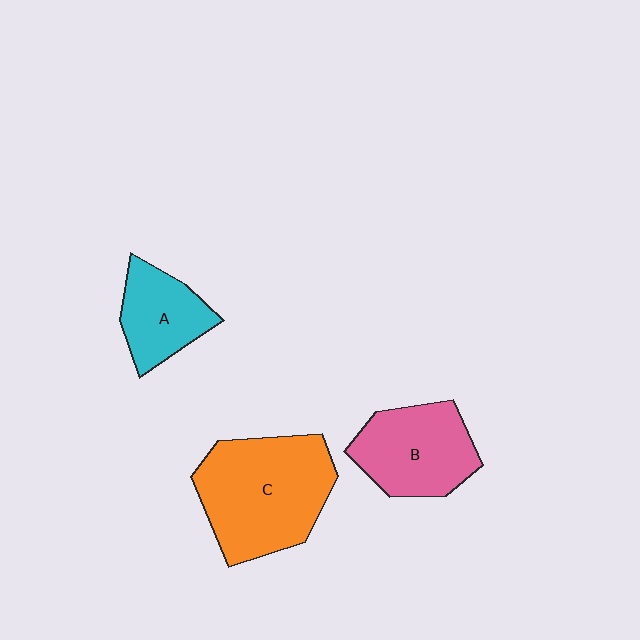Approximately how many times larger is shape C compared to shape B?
Approximately 1.5 times.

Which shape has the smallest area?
Shape A (cyan).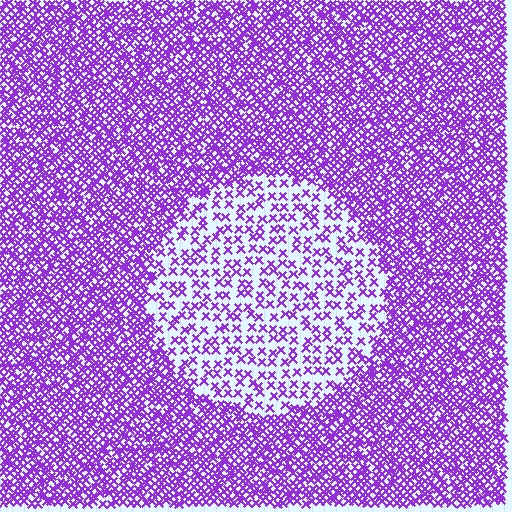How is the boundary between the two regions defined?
The boundary is defined by a change in element density (approximately 2.5x ratio). All elements are the same color, size, and shape.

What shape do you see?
I see a circle.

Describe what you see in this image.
The image contains small purple elements arranged at two different densities. A circle-shaped region is visible where the elements are less densely packed than the surrounding area.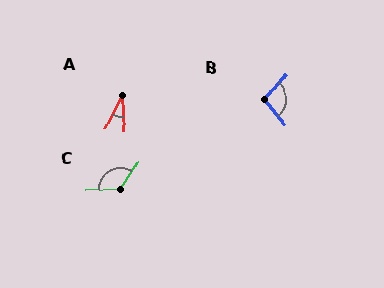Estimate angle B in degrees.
Approximately 101 degrees.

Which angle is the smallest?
A, at approximately 30 degrees.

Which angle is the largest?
C, at approximately 127 degrees.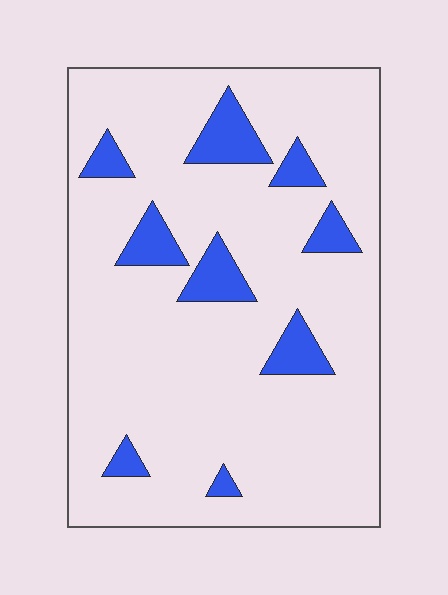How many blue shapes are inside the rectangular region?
9.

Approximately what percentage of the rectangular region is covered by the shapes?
Approximately 15%.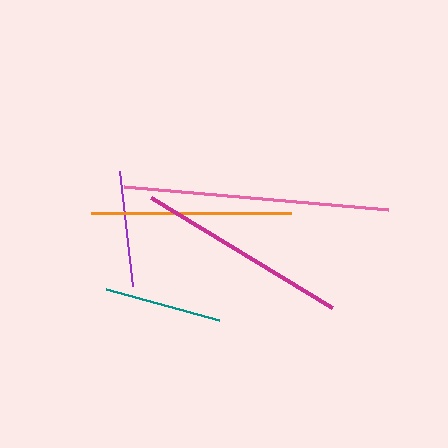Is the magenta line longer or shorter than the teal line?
The magenta line is longer than the teal line.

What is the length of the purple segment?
The purple segment is approximately 115 pixels long.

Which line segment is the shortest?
The purple line is the shortest at approximately 115 pixels.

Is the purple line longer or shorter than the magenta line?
The magenta line is longer than the purple line.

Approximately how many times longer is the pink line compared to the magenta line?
The pink line is approximately 1.3 times the length of the magenta line.